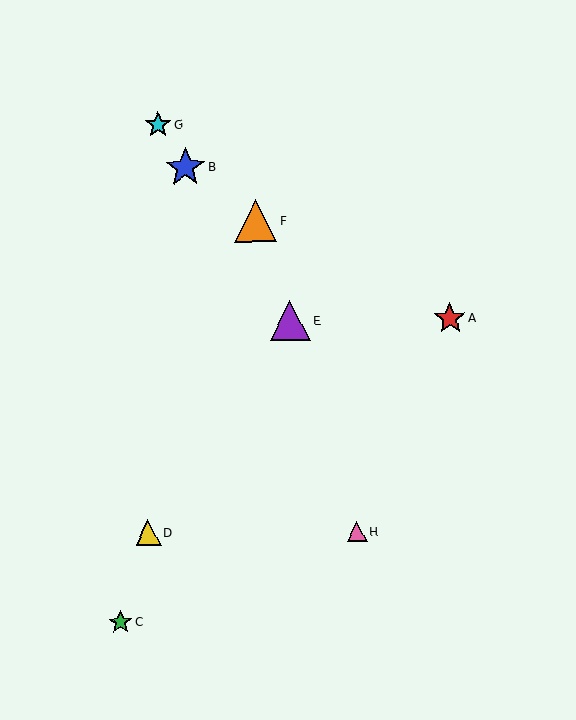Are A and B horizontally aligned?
No, A is at y≈318 and B is at y≈168.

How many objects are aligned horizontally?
2 objects (A, E) are aligned horizontally.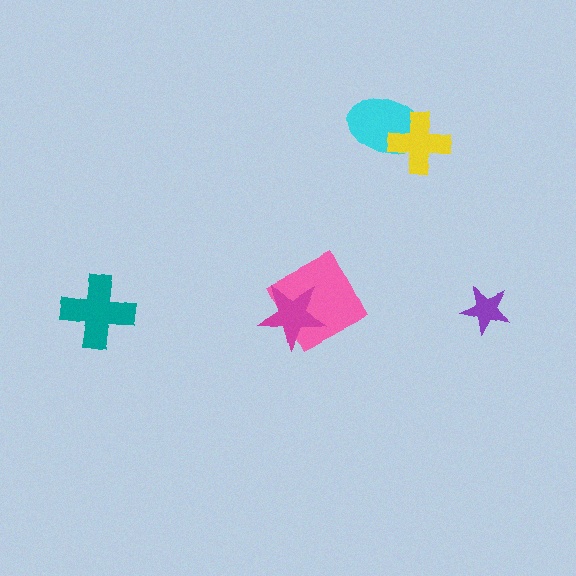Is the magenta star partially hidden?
No, no other shape covers it.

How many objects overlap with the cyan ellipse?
1 object overlaps with the cyan ellipse.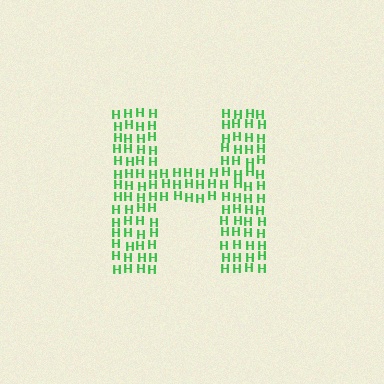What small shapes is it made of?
It is made of small letter H's.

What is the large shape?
The large shape is the letter H.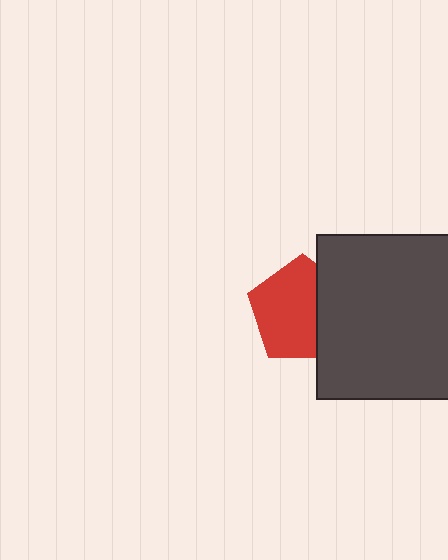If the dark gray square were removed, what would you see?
You would see the complete red pentagon.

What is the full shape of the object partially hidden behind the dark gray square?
The partially hidden object is a red pentagon.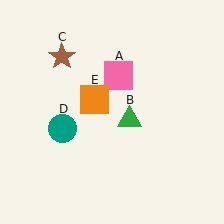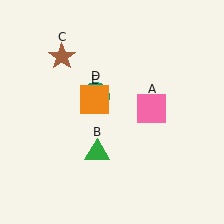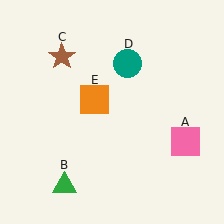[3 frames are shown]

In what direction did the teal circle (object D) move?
The teal circle (object D) moved up and to the right.